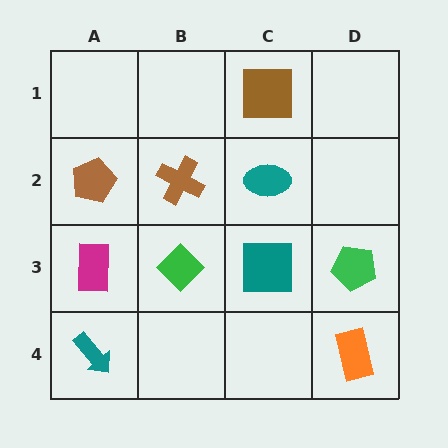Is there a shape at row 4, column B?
No, that cell is empty.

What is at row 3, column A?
A magenta rectangle.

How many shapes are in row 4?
2 shapes.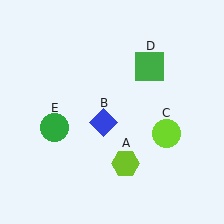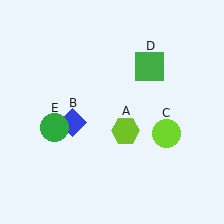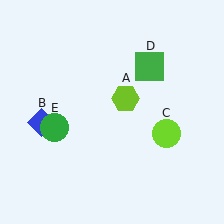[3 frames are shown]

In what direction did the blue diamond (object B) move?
The blue diamond (object B) moved left.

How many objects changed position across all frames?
2 objects changed position: lime hexagon (object A), blue diamond (object B).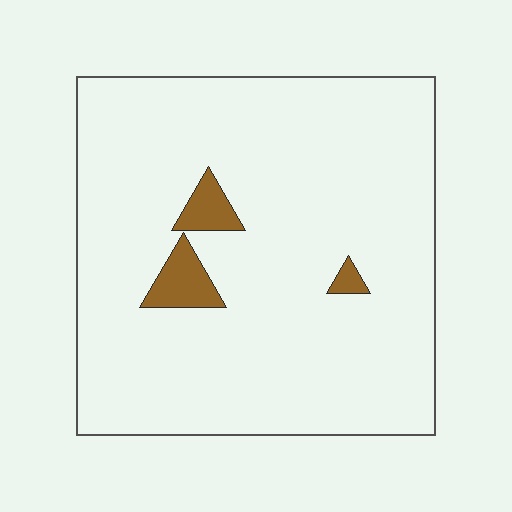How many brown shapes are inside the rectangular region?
3.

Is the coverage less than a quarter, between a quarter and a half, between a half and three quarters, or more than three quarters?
Less than a quarter.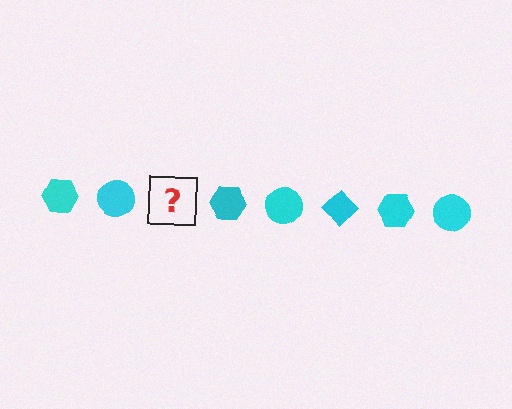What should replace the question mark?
The question mark should be replaced with a cyan diamond.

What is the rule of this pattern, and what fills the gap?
The rule is that the pattern cycles through hexagon, circle, diamond shapes in cyan. The gap should be filled with a cyan diamond.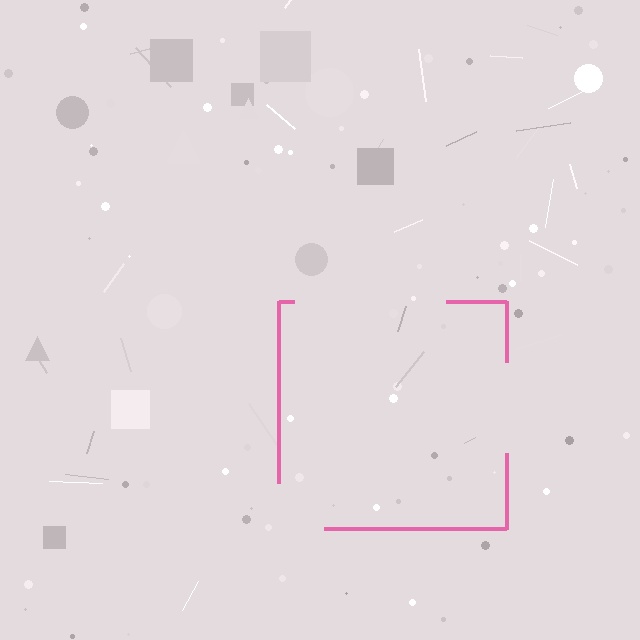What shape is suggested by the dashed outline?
The dashed outline suggests a square.